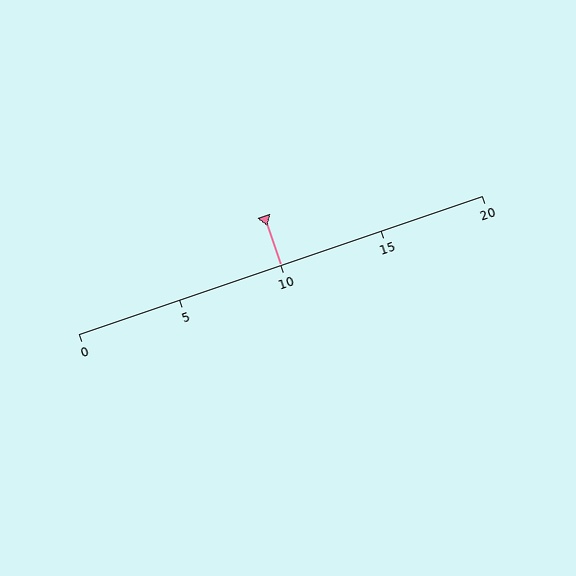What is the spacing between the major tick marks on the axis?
The major ticks are spaced 5 apart.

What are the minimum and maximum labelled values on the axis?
The axis runs from 0 to 20.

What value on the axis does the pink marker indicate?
The marker indicates approximately 10.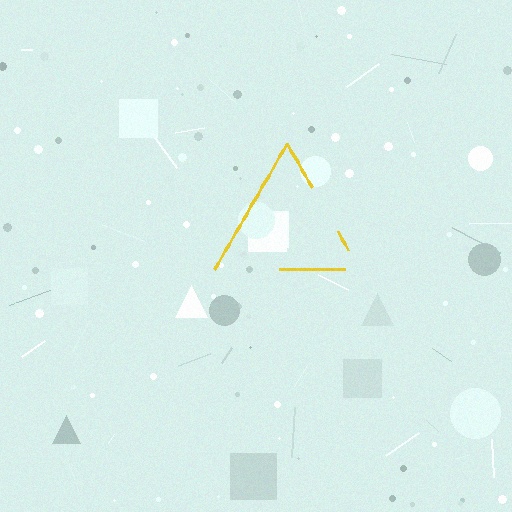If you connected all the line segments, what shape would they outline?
They would outline a triangle.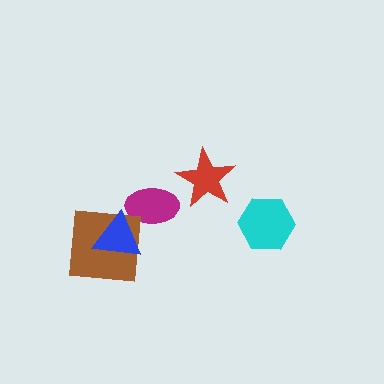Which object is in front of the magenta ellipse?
The blue triangle is in front of the magenta ellipse.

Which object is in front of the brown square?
The blue triangle is in front of the brown square.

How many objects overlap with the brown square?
1 object overlaps with the brown square.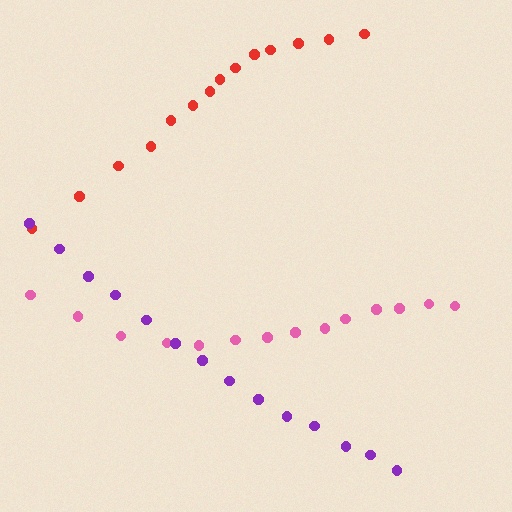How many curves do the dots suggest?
There are 3 distinct paths.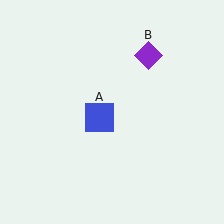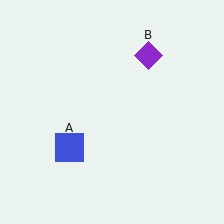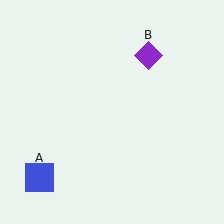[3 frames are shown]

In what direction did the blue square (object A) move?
The blue square (object A) moved down and to the left.